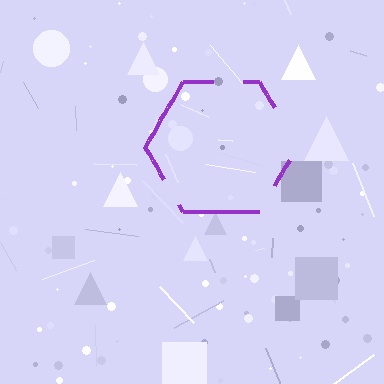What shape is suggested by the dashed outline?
The dashed outline suggests a hexagon.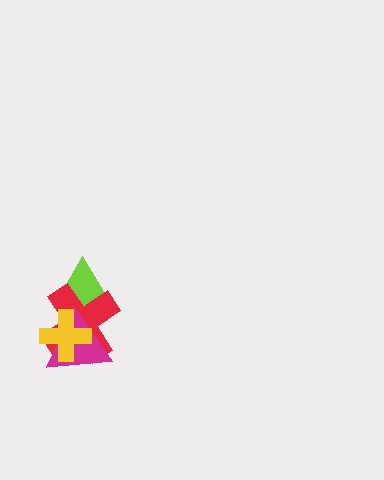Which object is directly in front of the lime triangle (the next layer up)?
The red cross is directly in front of the lime triangle.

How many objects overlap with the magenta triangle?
3 objects overlap with the magenta triangle.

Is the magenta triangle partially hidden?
Yes, it is partially covered by another shape.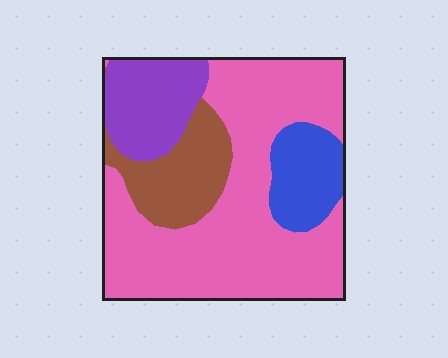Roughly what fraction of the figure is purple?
Purple takes up about one sixth (1/6) of the figure.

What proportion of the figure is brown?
Brown covers 15% of the figure.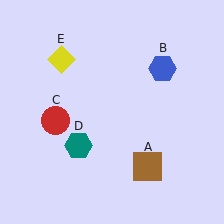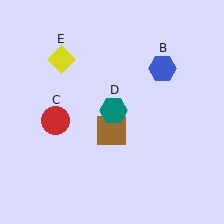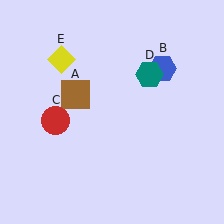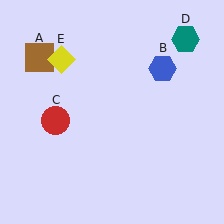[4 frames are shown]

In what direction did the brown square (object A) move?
The brown square (object A) moved up and to the left.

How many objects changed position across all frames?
2 objects changed position: brown square (object A), teal hexagon (object D).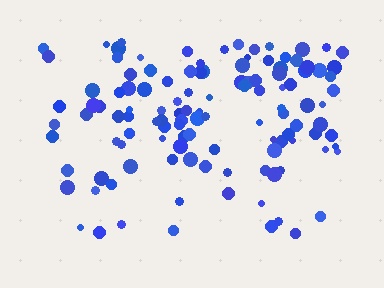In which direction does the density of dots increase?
From bottom to top, with the top side densest.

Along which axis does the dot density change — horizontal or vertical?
Vertical.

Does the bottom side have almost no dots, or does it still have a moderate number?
Still a moderate number, just noticeably fewer than the top.